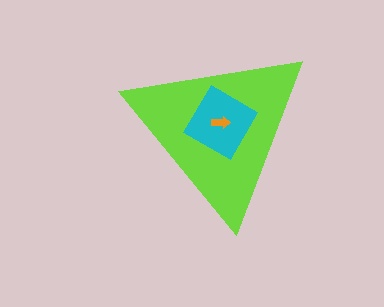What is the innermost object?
The orange arrow.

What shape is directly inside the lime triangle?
The cyan diamond.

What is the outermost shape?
The lime triangle.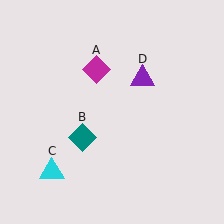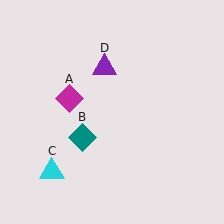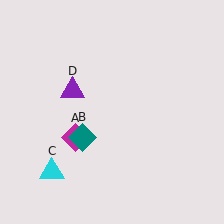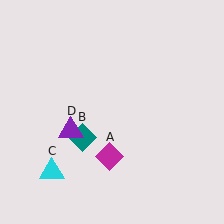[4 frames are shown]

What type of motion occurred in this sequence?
The magenta diamond (object A), purple triangle (object D) rotated counterclockwise around the center of the scene.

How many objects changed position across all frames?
2 objects changed position: magenta diamond (object A), purple triangle (object D).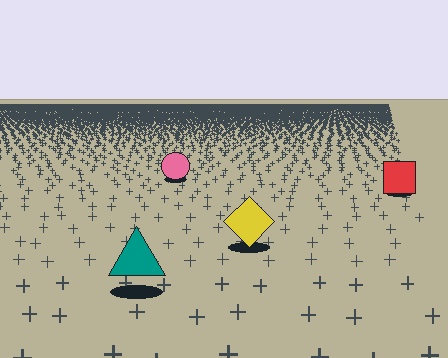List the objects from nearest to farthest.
From nearest to farthest: the teal triangle, the yellow diamond, the red square, the pink circle.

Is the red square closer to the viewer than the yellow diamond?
No. The yellow diamond is closer — you can tell from the texture gradient: the ground texture is coarser near it.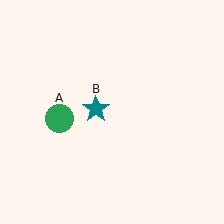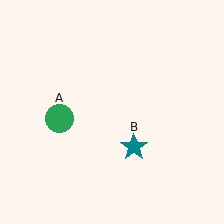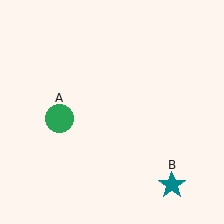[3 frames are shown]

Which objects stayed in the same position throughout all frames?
Green circle (object A) remained stationary.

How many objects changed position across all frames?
1 object changed position: teal star (object B).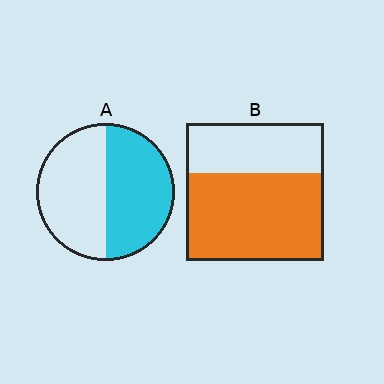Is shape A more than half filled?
Roughly half.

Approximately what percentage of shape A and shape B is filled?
A is approximately 50% and B is approximately 65%.